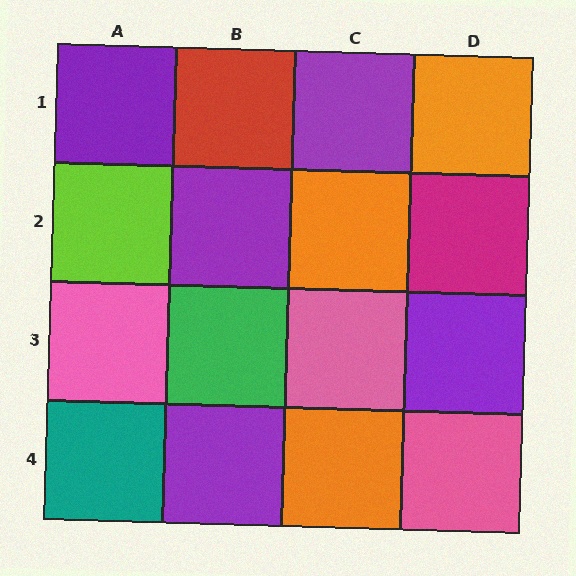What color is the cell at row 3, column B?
Green.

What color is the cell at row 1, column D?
Orange.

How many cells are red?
1 cell is red.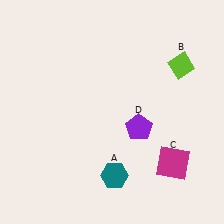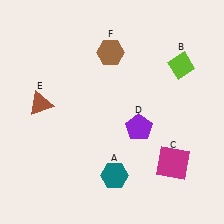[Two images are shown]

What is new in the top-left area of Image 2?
A brown triangle (E) was added in the top-left area of Image 2.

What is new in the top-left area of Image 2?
A brown hexagon (F) was added in the top-left area of Image 2.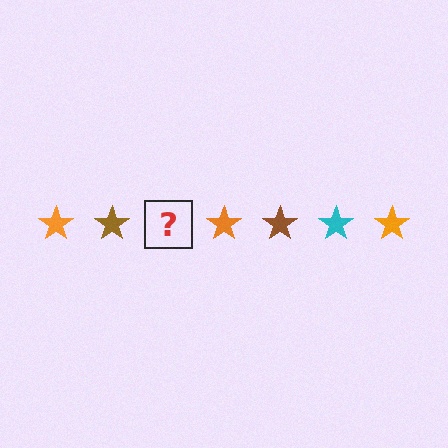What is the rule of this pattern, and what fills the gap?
The rule is that the pattern cycles through orange, brown, cyan stars. The gap should be filled with a cyan star.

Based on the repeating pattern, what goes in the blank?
The blank should be a cyan star.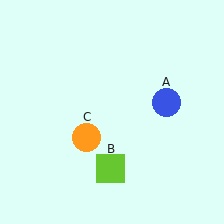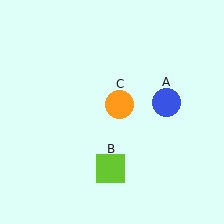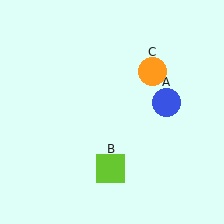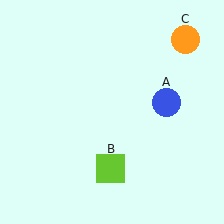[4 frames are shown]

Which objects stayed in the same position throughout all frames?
Blue circle (object A) and lime square (object B) remained stationary.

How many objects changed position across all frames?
1 object changed position: orange circle (object C).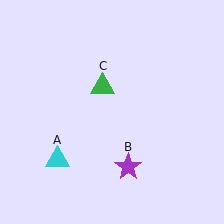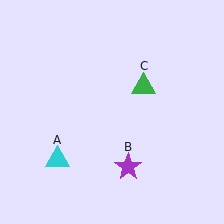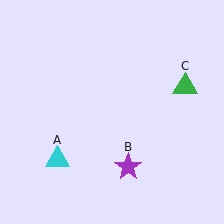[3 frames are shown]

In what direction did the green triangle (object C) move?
The green triangle (object C) moved right.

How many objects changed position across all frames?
1 object changed position: green triangle (object C).